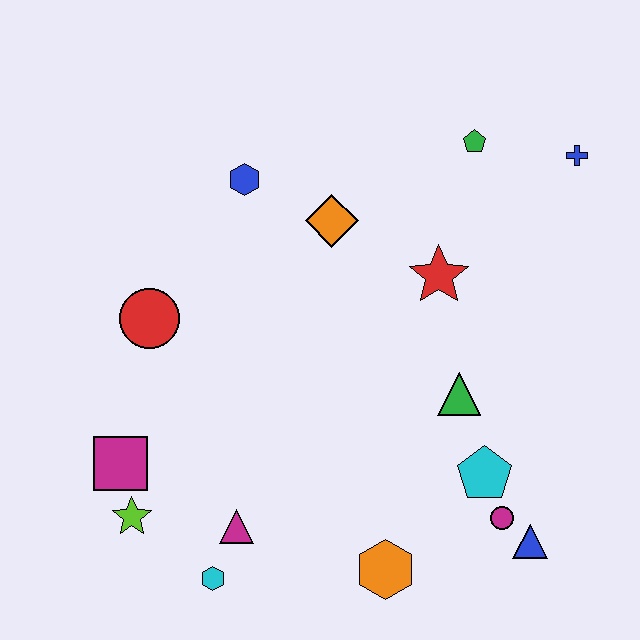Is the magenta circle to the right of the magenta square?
Yes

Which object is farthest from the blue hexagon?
The blue triangle is farthest from the blue hexagon.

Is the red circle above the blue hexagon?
No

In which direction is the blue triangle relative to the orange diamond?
The blue triangle is below the orange diamond.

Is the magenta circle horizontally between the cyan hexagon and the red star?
No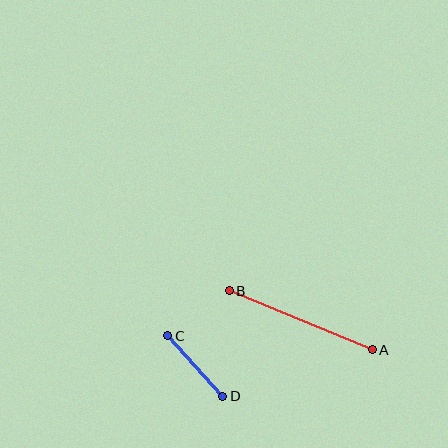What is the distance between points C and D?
The distance is approximately 82 pixels.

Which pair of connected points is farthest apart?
Points A and B are farthest apart.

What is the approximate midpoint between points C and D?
The midpoint is at approximately (195, 366) pixels.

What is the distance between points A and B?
The distance is approximately 155 pixels.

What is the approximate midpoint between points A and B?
The midpoint is at approximately (301, 320) pixels.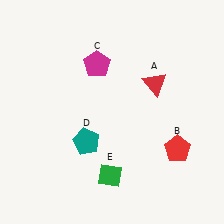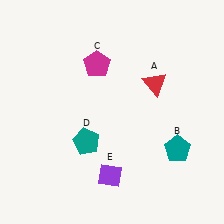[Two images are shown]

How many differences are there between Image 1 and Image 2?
There are 2 differences between the two images.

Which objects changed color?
B changed from red to teal. E changed from green to purple.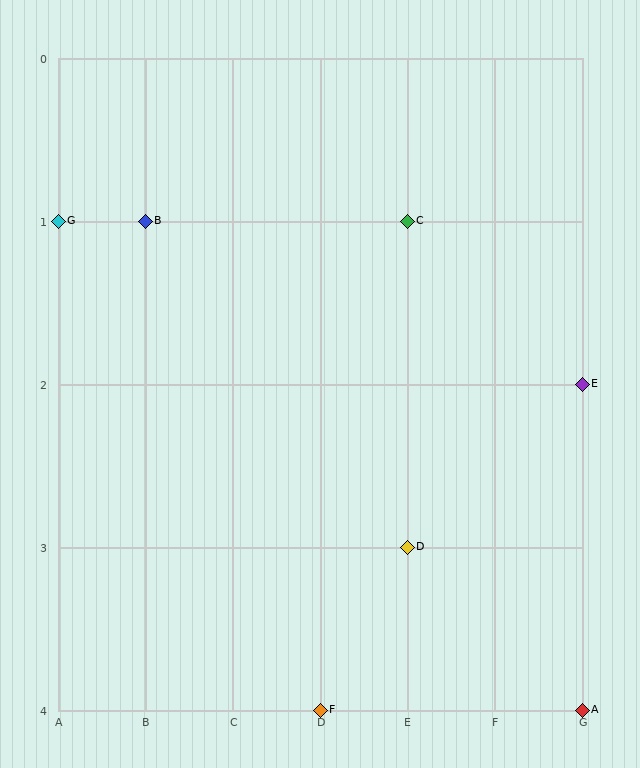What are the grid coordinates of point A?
Point A is at grid coordinates (G, 4).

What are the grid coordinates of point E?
Point E is at grid coordinates (G, 2).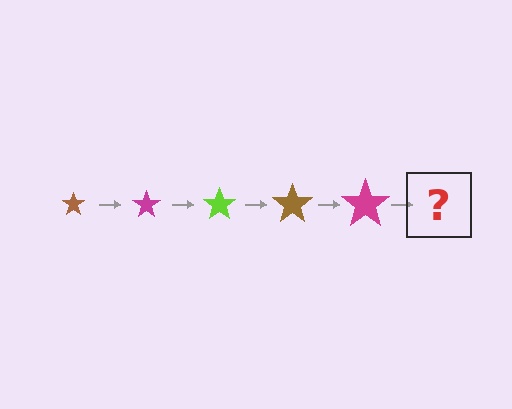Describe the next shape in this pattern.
It should be a lime star, larger than the previous one.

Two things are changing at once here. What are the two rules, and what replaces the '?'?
The two rules are that the star grows larger each step and the color cycles through brown, magenta, and lime. The '?' should be a lime star, larger than the previous one.